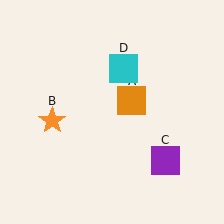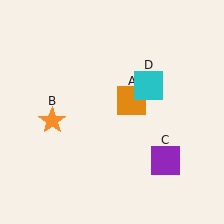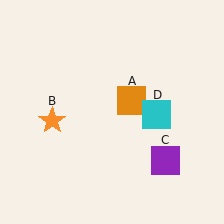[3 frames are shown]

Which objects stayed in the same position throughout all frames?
Orange square (object A) and orange star (object B) and purple square (object C) remained stationary.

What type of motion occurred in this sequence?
The cyan square (object D) rotated clockwise around the center of the scene.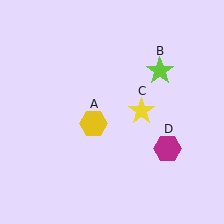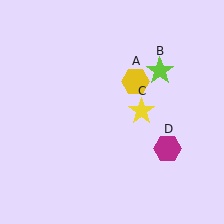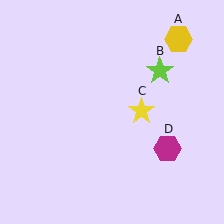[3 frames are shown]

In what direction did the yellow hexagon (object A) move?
The yellow hexagon (object A) moved up and to the right.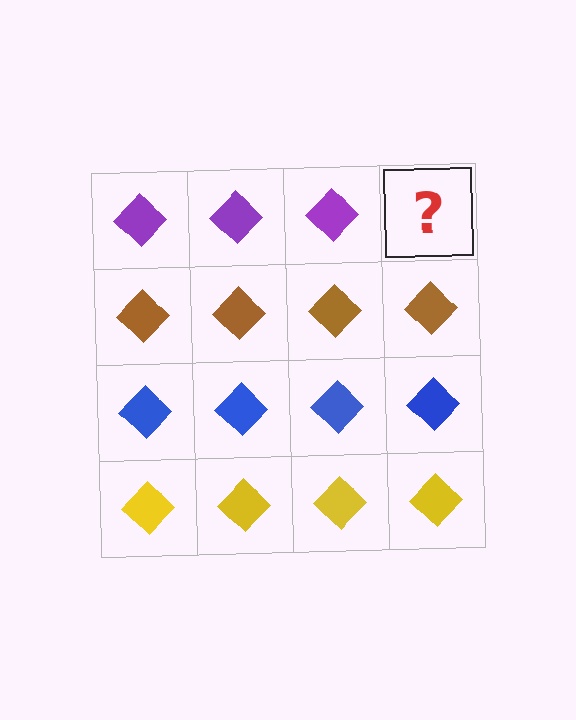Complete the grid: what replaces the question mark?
The question mark should be replaced with a purple diamond.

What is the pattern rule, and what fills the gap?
The rule is that each row has a consistent color. The gap should be filled with a purple diamond.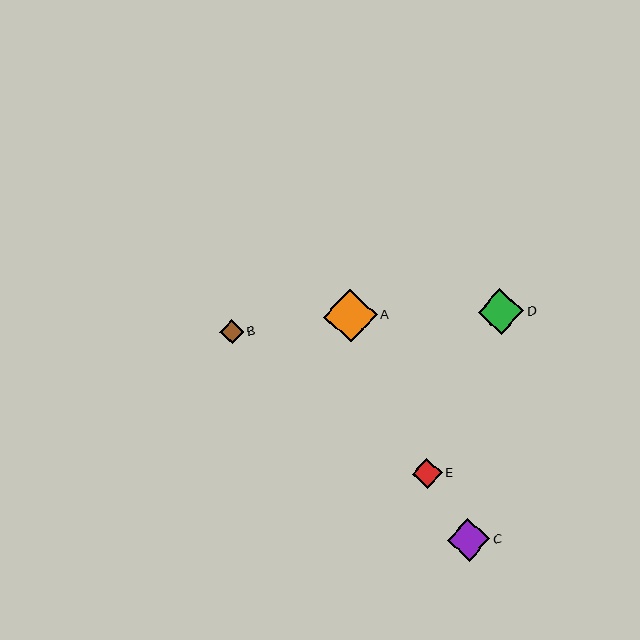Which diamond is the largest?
Diamond A is the largest with a size of approximately 54 pixels.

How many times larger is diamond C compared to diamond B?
Diamond C is approximately 1.8 times the size of diamond B.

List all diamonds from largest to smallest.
From largest to smallest: A, D, C, E, B.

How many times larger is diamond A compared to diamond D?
Diamond A is approximately 1.2 times the size of diamond D.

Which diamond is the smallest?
Diamond B is the smallest with a size of approximately 24 pixels.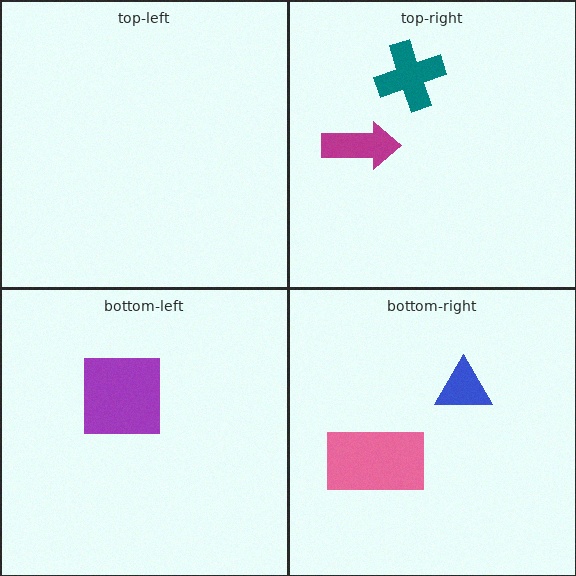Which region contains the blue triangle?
The bottom-right region.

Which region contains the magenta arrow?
The top-right region.